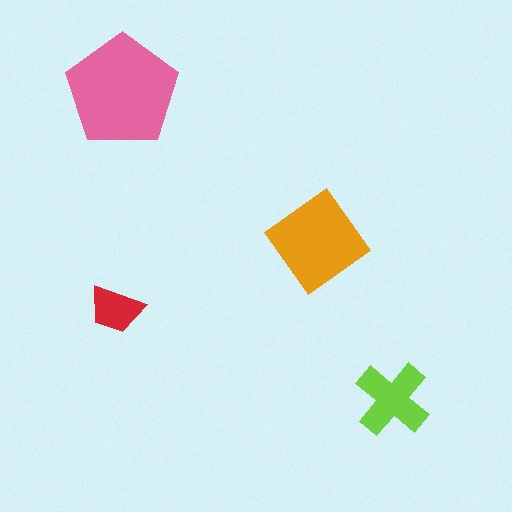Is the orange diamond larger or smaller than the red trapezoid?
Larger.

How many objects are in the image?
There are 4 objects in the image.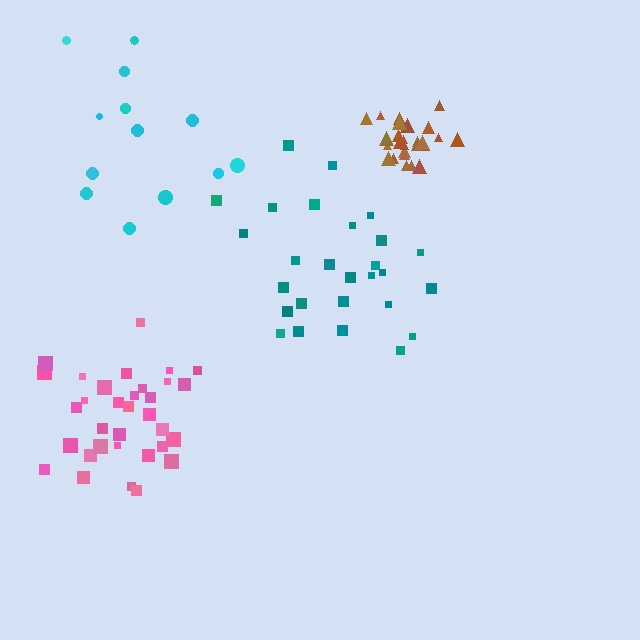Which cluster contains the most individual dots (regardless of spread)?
Pink (33).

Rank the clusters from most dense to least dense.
brown, pink, teal, cyan.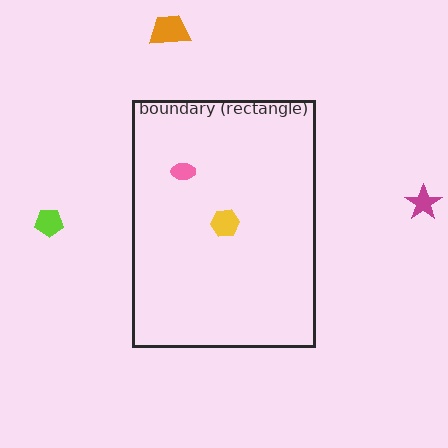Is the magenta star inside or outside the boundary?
Outside.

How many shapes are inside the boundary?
2 inside, 3 outside.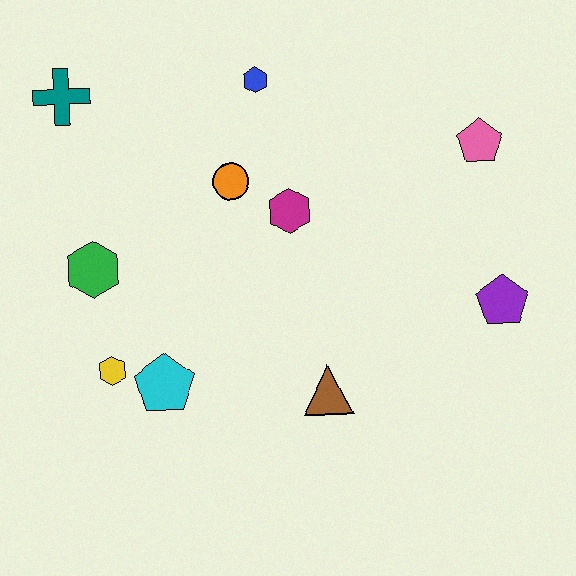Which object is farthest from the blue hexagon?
The purple pentagon is farthest from the blue hexagon.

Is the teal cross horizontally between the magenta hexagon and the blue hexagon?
No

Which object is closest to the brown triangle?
The cyan pentagon is closest to the brown triangle.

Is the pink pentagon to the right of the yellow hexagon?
Yes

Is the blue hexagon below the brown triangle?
No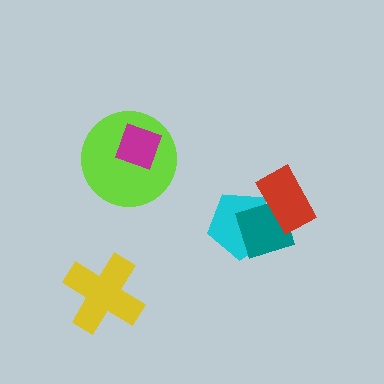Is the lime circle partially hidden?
Yes, it is partially covered by another shape.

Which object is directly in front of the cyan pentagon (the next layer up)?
The teal diamond is directly in front of the cyan pentagon.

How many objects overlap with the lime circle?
1 object overlaps with the lime circle.